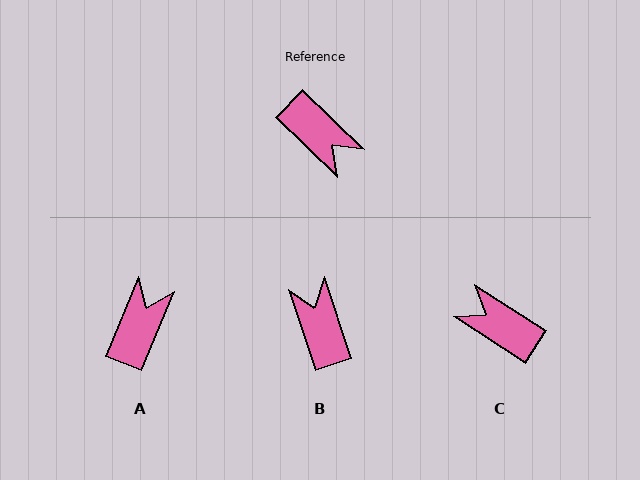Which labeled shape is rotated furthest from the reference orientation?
C, about 168 degrees away.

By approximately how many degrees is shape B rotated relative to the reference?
Approximately 153 degrees counter-clockwise.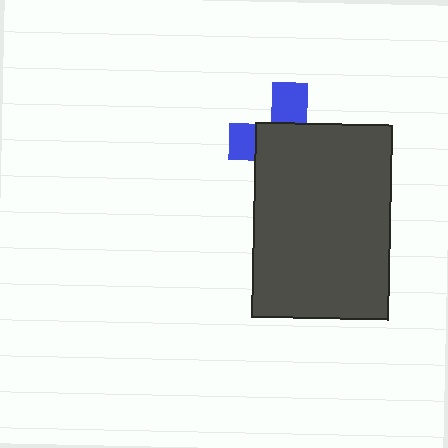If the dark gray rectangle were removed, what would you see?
You would see the complete blue cross.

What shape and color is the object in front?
The object in front is a dark gray rectangle.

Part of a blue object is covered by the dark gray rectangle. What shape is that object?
It is a cross.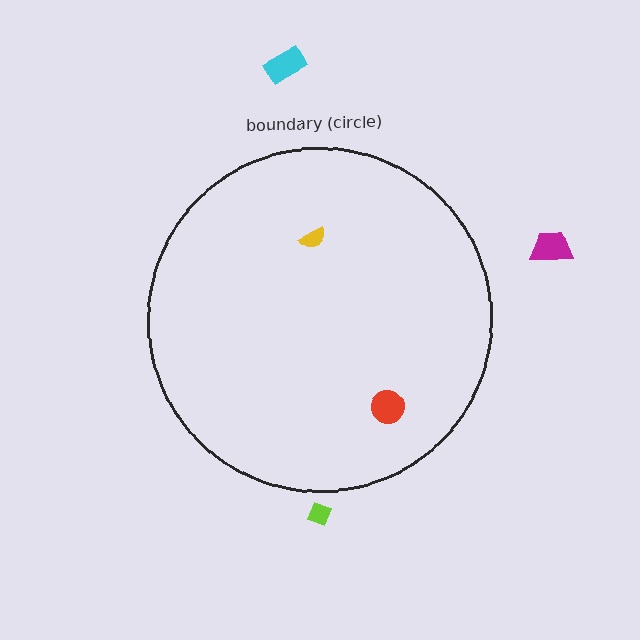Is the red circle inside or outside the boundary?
Inside.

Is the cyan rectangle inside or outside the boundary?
Outside.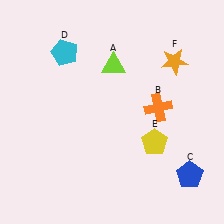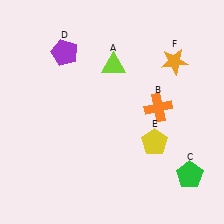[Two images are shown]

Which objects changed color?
C changed from blue to green. D changed from cyan to purple.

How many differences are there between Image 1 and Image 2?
There are 2 differences between the two images.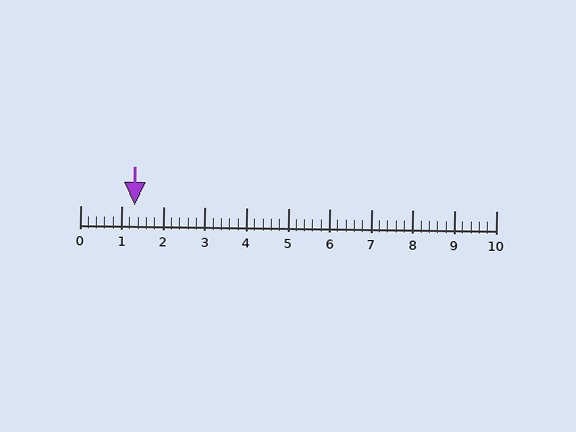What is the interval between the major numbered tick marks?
The major tick marks are spaced 1 units apart.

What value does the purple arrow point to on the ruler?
The purple arrow points to approximately 1.3.